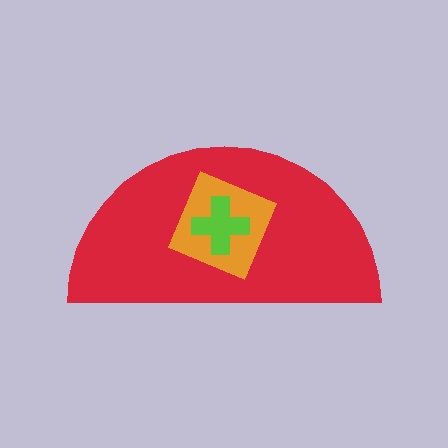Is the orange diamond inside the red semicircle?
Yes.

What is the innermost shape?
The lime cross.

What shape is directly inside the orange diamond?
The lime cross.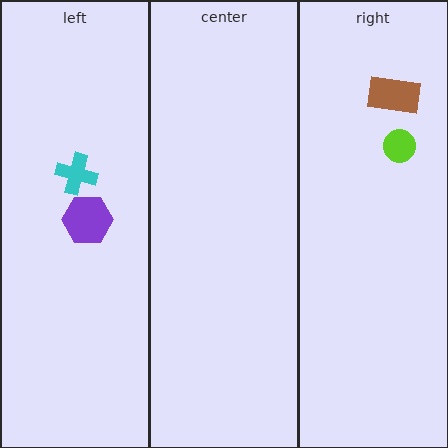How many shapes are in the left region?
2.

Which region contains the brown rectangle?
The right region.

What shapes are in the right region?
The brown rectangle, the lime circle.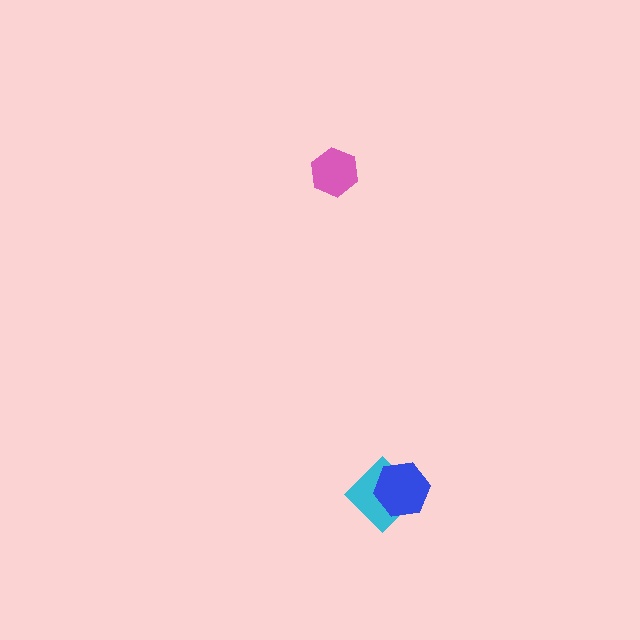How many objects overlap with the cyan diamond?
1 object overlaps with the cyan diamond.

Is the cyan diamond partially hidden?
Yes, it is partially covered by another shape.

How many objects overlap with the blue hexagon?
1 object overlaps with the blue hexagon.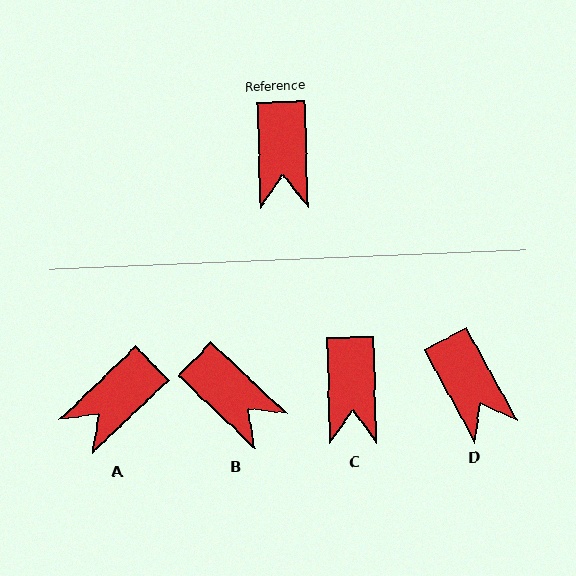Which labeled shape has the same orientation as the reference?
C.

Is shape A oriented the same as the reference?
No, it is off by about 48 degrees.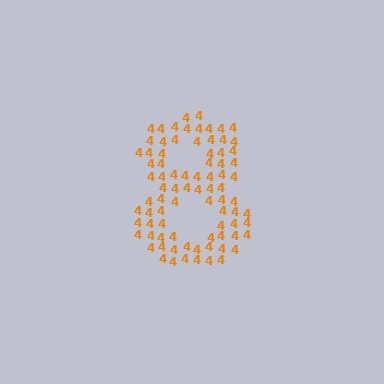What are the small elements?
The small elements are digit 4's.